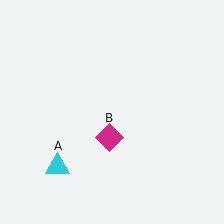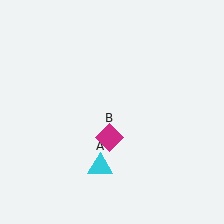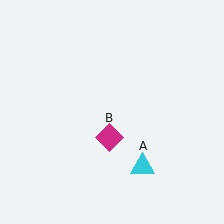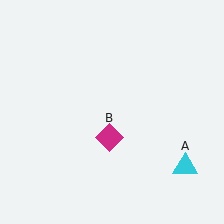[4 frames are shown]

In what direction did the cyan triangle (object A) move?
The cyan triangle (object A) moved right.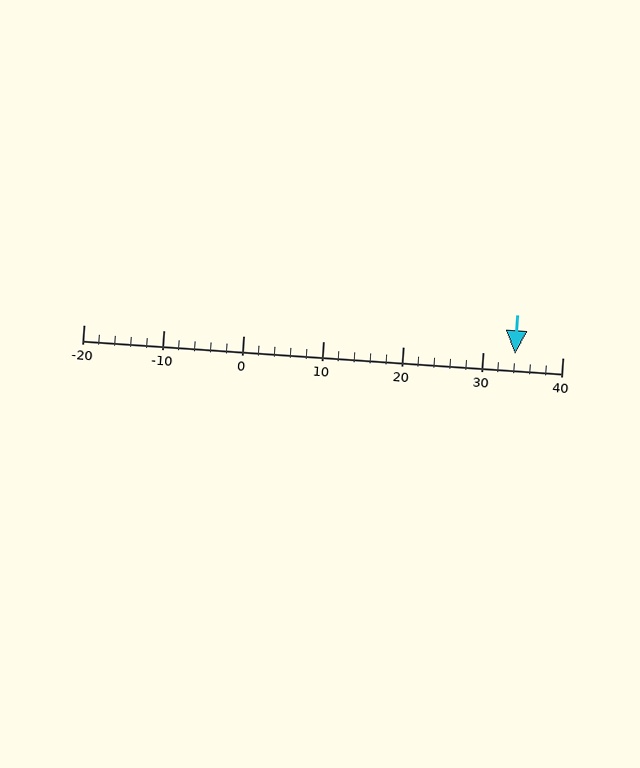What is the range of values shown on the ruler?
The ruler shows values from -20 to 40.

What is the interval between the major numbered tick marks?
The major tick marks are spaced 10 units apart.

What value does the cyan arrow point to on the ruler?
The cyan arrow points to approximately 34.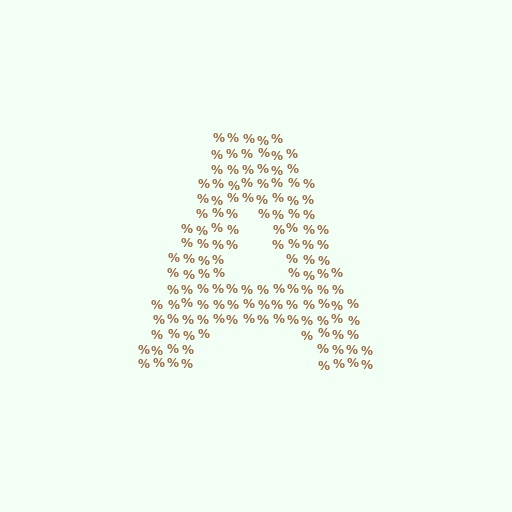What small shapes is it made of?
It is made of small percent signs.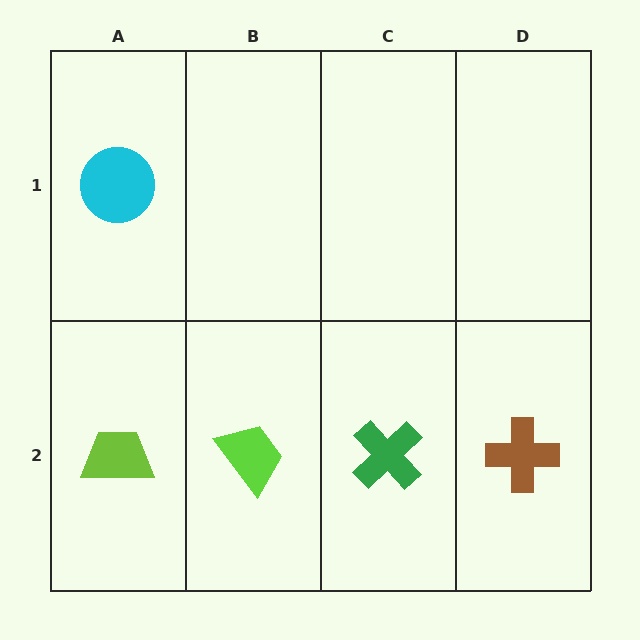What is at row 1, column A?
A cyan circle.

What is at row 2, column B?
A lime trapezoid.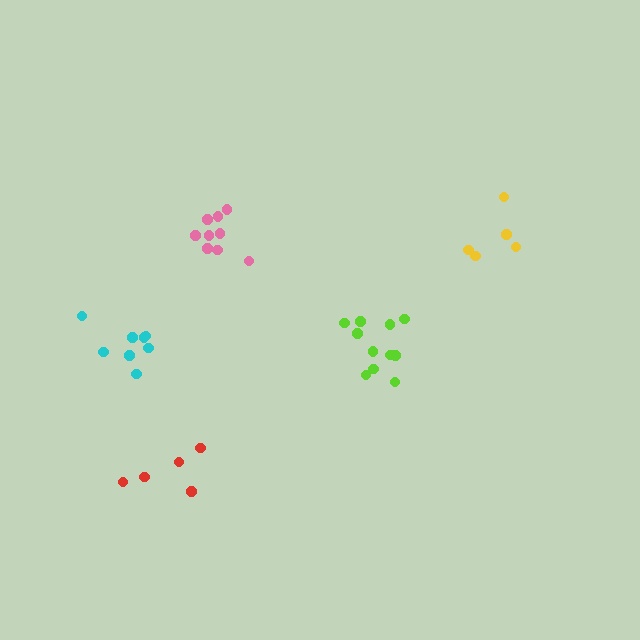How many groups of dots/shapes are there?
There are 5 groups.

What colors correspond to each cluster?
The clusters are colored: lime, cyan, yellow, red, pink.